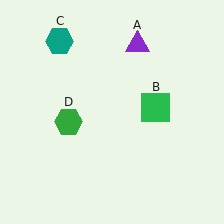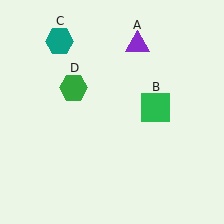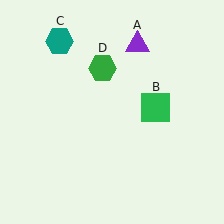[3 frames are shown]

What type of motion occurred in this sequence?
The green hexagon (object D) rotated clockwise around the center of the scene.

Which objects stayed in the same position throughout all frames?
Purple triangle (object A) and green square (object B) and teal hexagon (object C) remained stationary.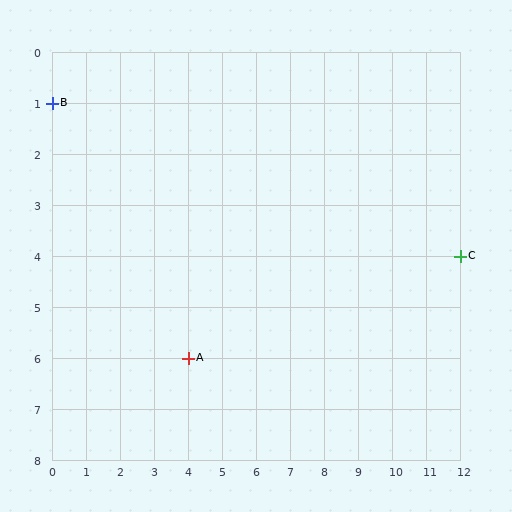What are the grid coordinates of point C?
Point C is at grid coordinates (12, 4).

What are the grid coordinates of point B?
Point B is at grid coordinates (0, 1).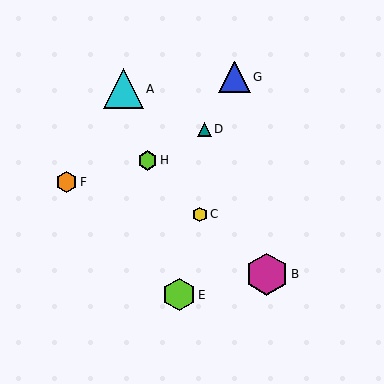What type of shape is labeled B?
Shape B is a magenta hexagon.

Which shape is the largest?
The magenta hexagon (labeled B) is the largest.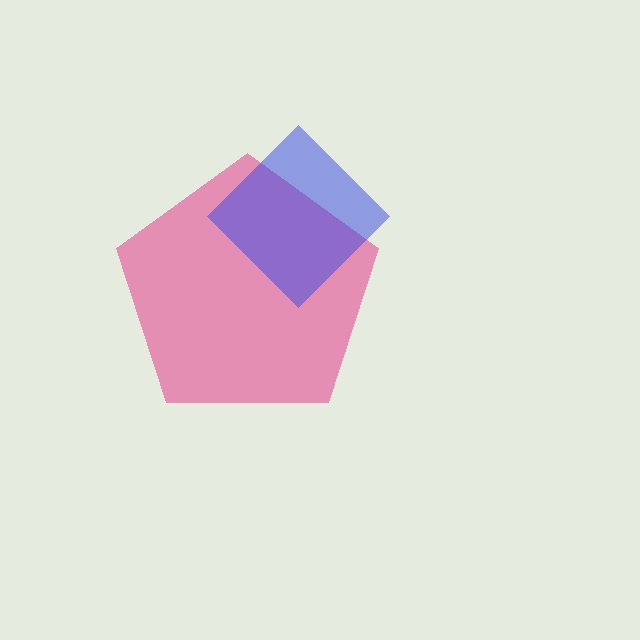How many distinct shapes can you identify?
There are 2 distinct shapes: a pink pentagon, a blue diamond.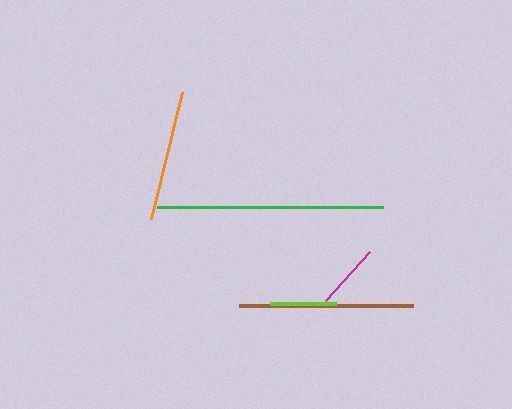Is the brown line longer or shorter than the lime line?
The brown line is longer than the lime line.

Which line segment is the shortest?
The lime line is the shortest at approximately 65 pixels.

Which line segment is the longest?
The green line is the longest at approximately 226 pixels.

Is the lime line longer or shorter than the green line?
The green line is longer than the lime line.